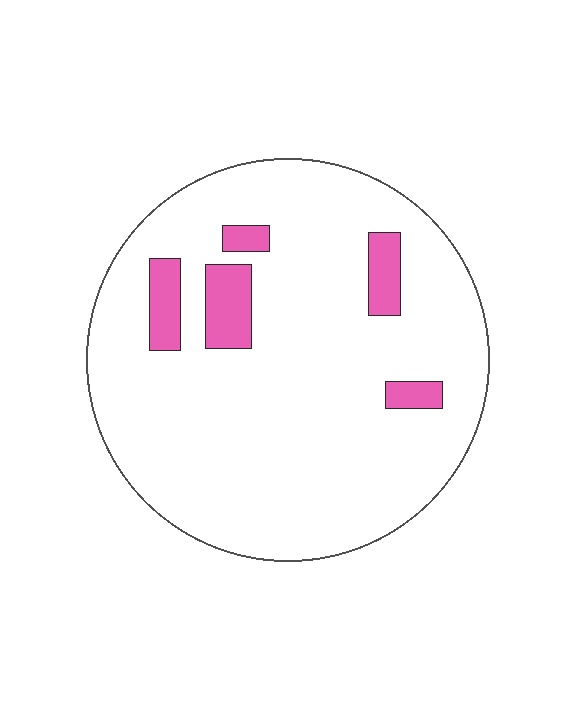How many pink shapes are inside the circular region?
5.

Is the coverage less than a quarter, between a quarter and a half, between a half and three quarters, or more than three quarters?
Less than a quarter.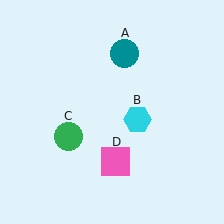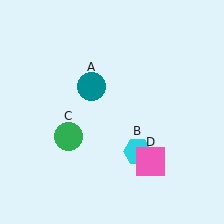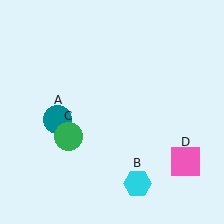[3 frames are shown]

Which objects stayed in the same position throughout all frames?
Green circle (object C) remained stationary.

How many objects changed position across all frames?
3 objects changed position: teal circle (object A), cyan hexagon (object B), pink square (object D).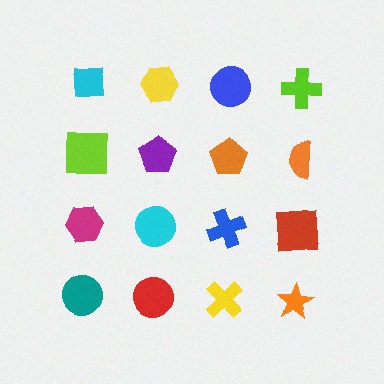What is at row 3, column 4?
A red square.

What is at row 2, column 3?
An orange pentagon.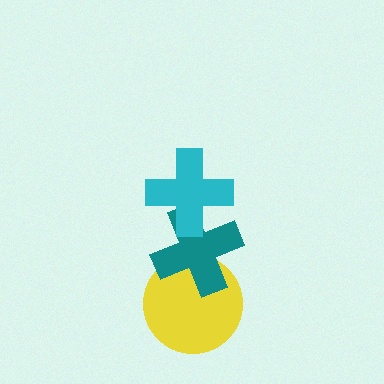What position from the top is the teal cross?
The teal cross is 2nd from the top.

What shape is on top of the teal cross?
The cyan cross is on top of the teal cross.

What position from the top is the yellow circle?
The yellow circle is 3rd from the top.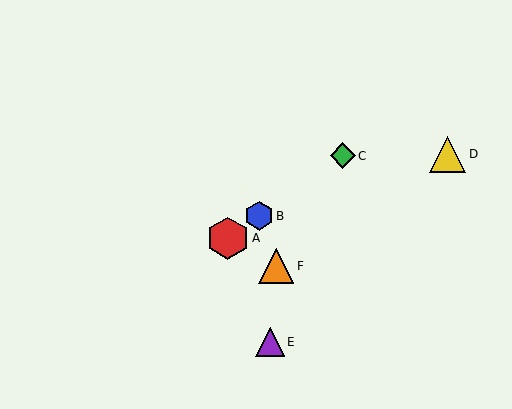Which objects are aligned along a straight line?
Objects A, B, C are aligned along a straight line.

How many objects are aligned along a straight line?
3 objects (A, B, C) are aligned along a straight line.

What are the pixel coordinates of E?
Object E is at (270, 342).